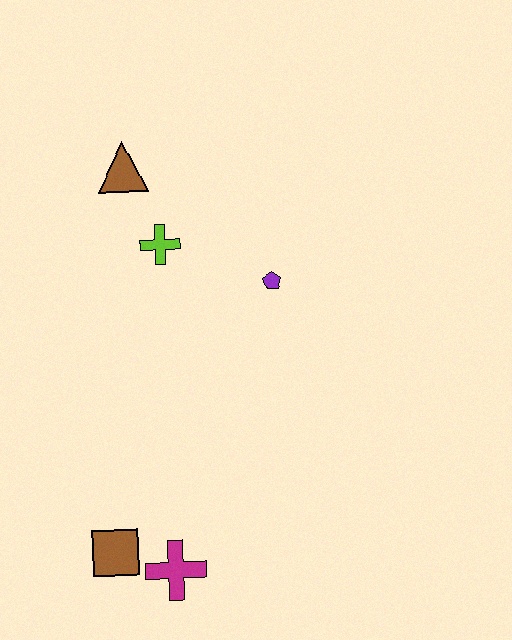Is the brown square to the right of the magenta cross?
No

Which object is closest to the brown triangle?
The lime cross is closest to the brown triangle.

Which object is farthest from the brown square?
The brown triangle is farthest from the brown square.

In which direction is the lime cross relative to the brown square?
The lime cross is above the brown square.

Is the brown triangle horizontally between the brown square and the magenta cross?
Yes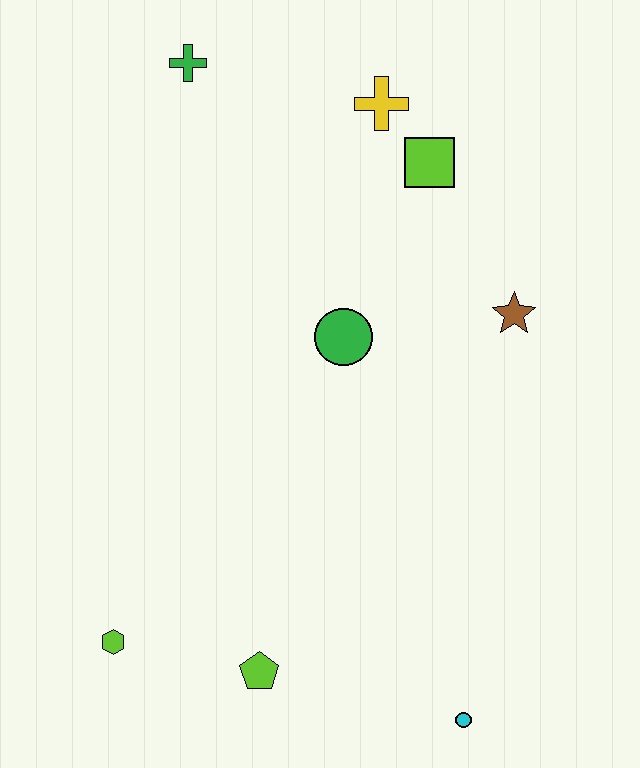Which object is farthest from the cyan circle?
The green cross is farthest from the cyan circle.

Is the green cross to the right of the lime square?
No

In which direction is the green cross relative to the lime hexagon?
The green cross is above the lime hexagon.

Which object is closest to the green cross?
The yellow cross is closest to the green cross.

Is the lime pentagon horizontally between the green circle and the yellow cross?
No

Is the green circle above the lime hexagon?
Yes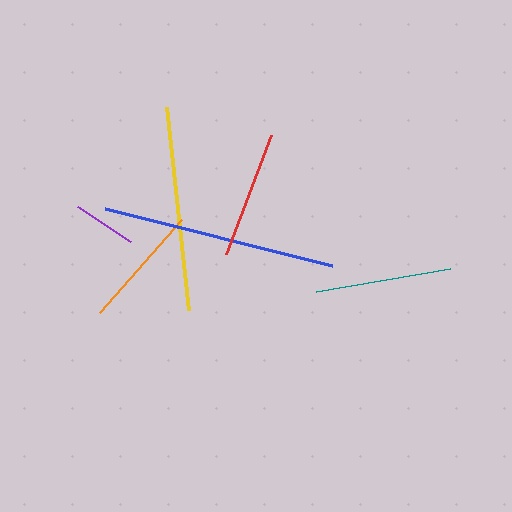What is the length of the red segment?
The red segment is approximately 127 pixels long.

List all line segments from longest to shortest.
From longest to shortest: blue, yellow, teal, red, orange, purple.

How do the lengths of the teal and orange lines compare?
The teal and orange lines are approximately the same length.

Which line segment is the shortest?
The purple line is the shortest at approximately 64 pixels.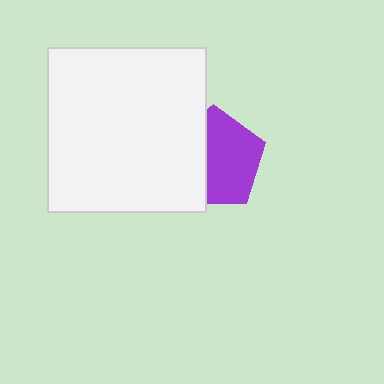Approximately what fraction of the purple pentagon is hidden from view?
Roughly 42% of the purple pentagon is hidden behind the white rectangle.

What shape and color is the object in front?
The object in front is a white rectangle.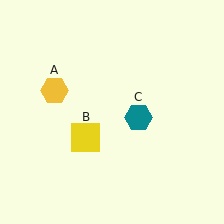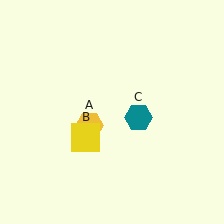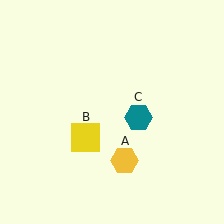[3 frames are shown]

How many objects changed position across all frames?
1 object changed position: yellow hexagon (object A).